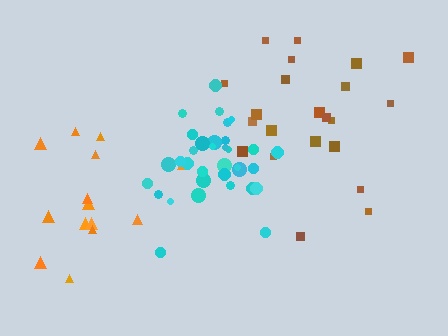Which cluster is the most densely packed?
Cyan.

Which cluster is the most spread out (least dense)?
Brown.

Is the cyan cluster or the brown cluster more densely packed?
Cyan.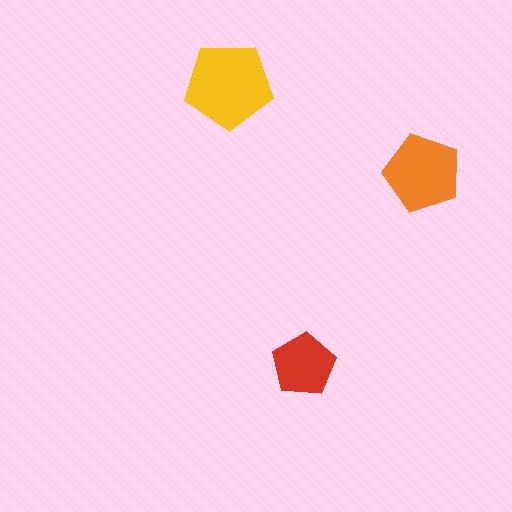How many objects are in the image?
There are 3 objects in the image.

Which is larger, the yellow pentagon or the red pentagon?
The yellow one.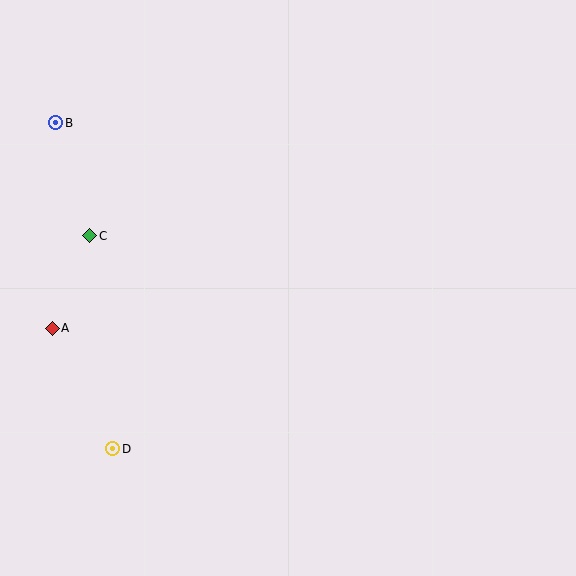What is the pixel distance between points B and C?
The distance between B and C is 118 pixels.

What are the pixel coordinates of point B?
Point B is at (56, 123).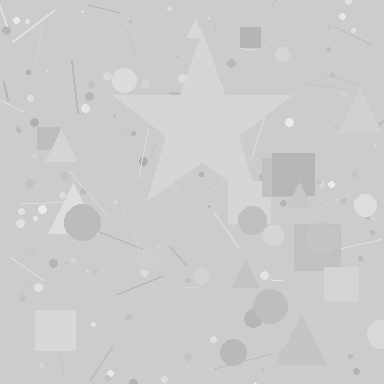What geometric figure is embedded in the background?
A star is embedded in the background.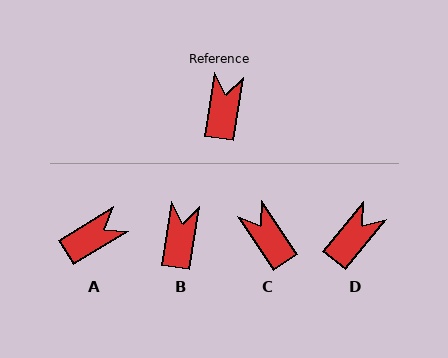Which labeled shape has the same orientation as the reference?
B.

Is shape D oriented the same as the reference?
No, it is off by about 30 degrees.